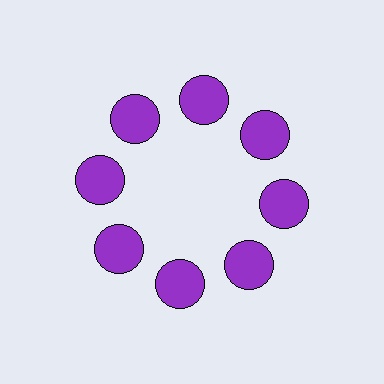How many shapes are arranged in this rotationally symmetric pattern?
There are 8 shapes, arranged in 8 groups of 1.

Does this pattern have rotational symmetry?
Yes, this pattern has 8-fold rotational symmetry. It looks the same after rotating 45 degrees around the center.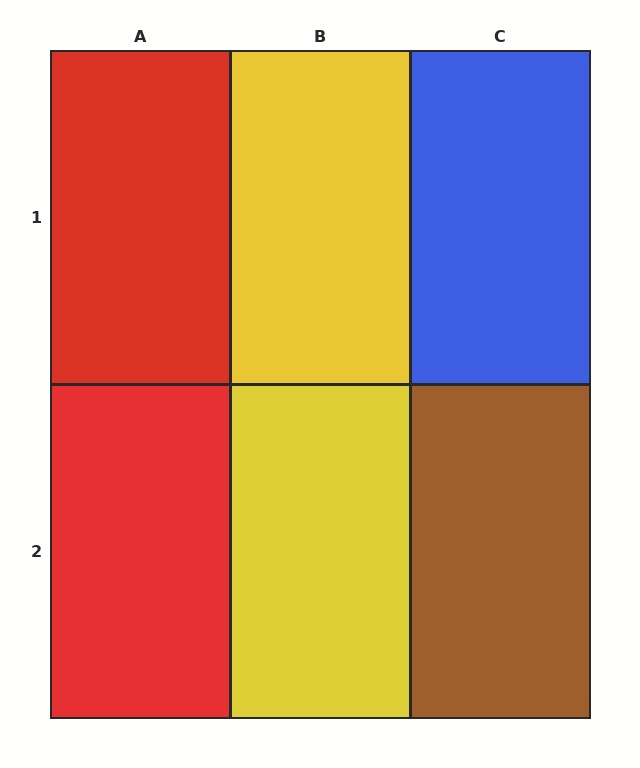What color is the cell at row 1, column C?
Blue.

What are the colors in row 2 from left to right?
Red, yellow, brown.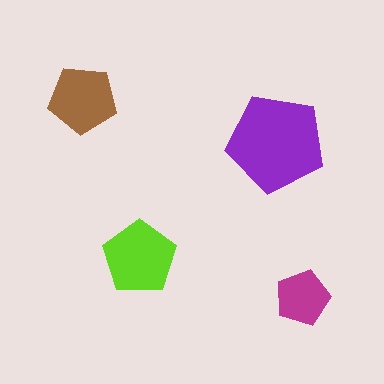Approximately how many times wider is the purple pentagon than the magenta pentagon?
About 2 times wider.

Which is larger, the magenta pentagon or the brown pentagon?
The brown one.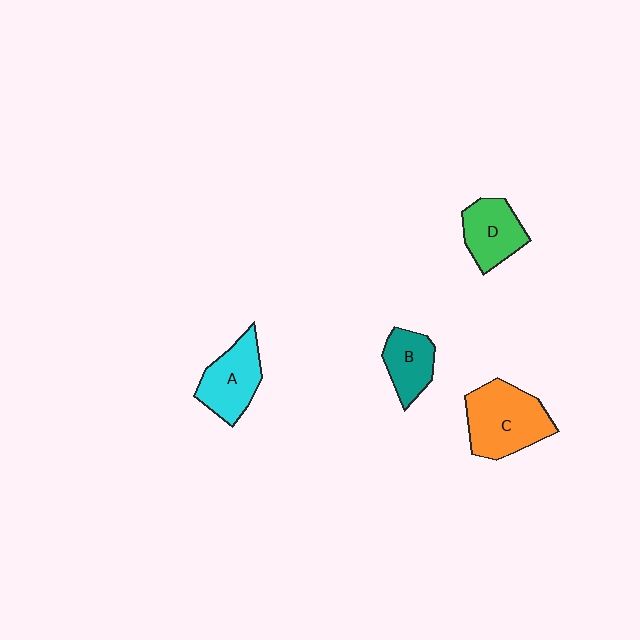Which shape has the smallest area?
Shape B (teal).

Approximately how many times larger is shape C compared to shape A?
Approximately 1.3 times.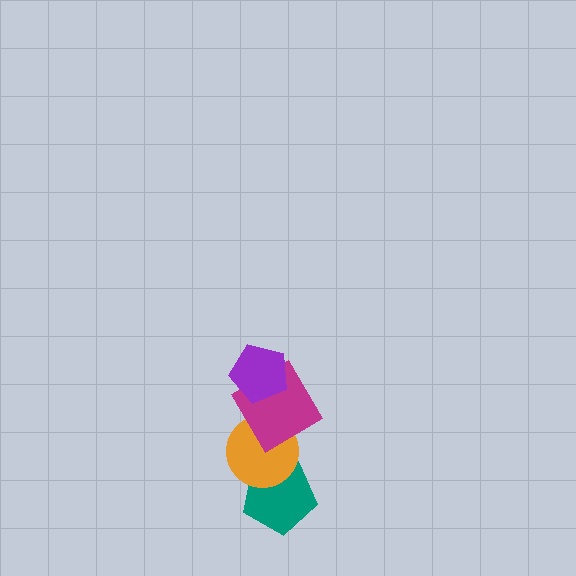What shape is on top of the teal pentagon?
The orange circle is on top of the teal pentagon.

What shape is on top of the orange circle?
The magenta diamond is on top of the orange circle.